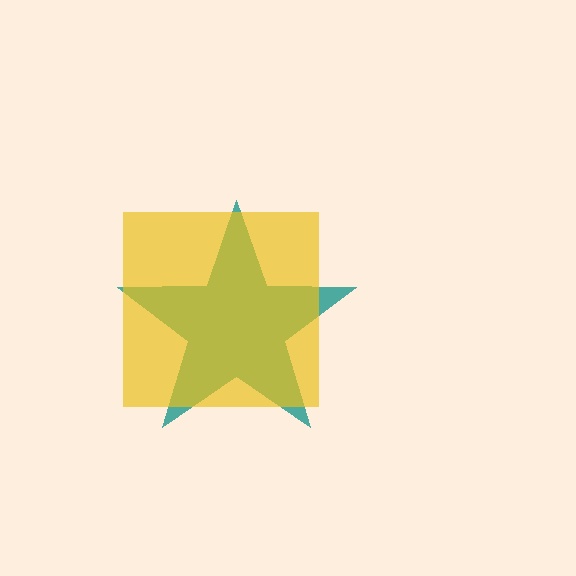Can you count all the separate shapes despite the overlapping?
Yes, there are 2 separate shapes.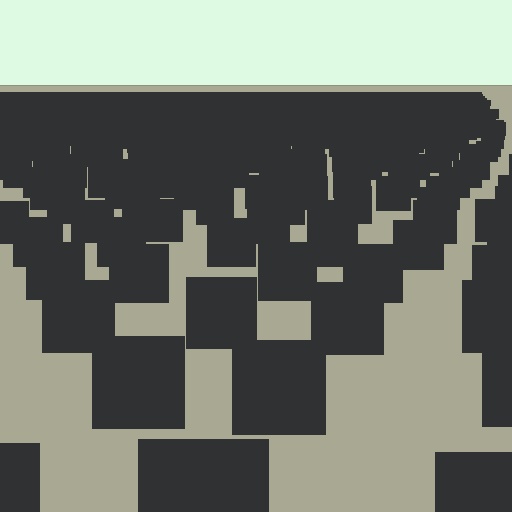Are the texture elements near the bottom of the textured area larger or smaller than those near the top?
Larger. Near the bottom, elements are closer to the viewer and appear at a bigger on-screen size.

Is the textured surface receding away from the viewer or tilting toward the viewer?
The surface is receding away from the viewer. Texture elements get smaller and denser toward the top.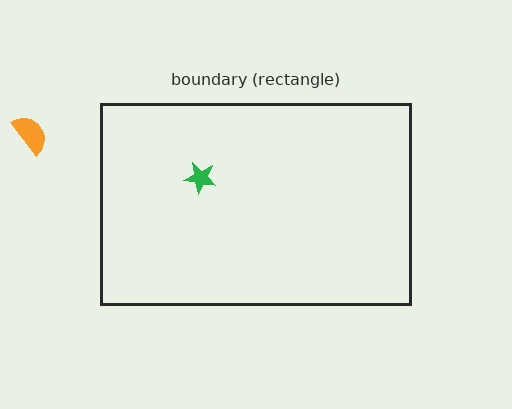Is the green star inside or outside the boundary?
Inside.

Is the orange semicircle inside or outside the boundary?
Outside.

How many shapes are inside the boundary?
1 inside, 1 outside.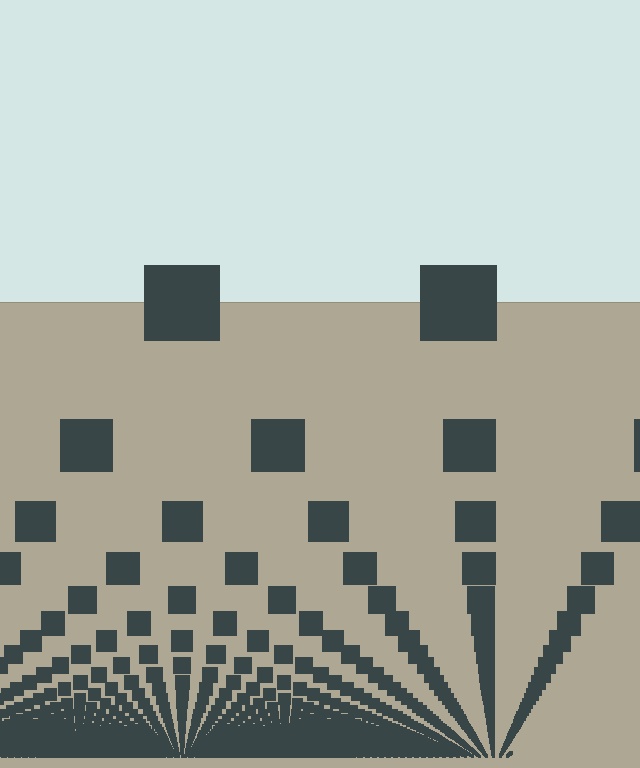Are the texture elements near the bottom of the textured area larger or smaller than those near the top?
Smaller. The gradient is inverted — elements near the bottom are smaller and denser.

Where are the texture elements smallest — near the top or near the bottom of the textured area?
Near the bottom.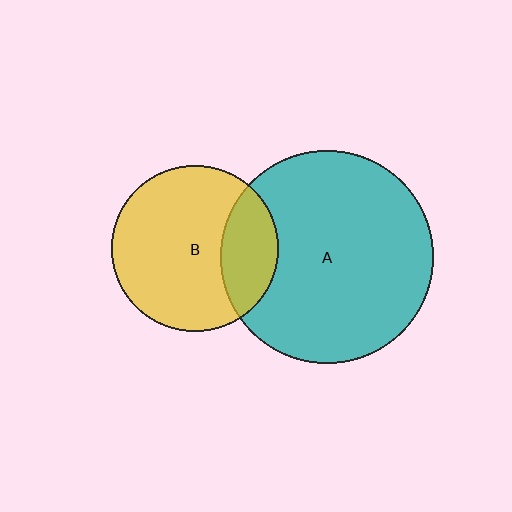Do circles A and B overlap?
Yes.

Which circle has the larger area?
Circle A (teal).